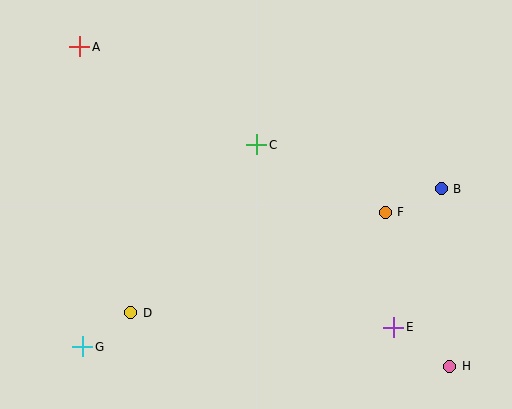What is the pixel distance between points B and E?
The distance between B and E is 147 pixels.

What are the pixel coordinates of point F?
Point F is at (385, 212).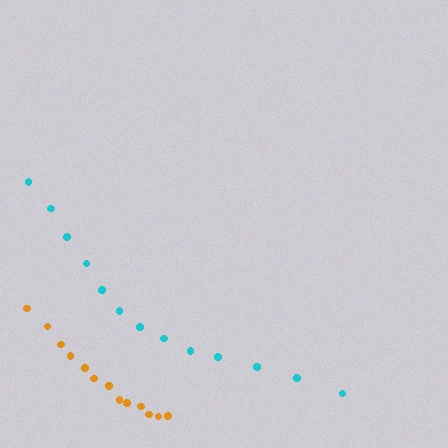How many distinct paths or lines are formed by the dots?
There are 2 distinct paths.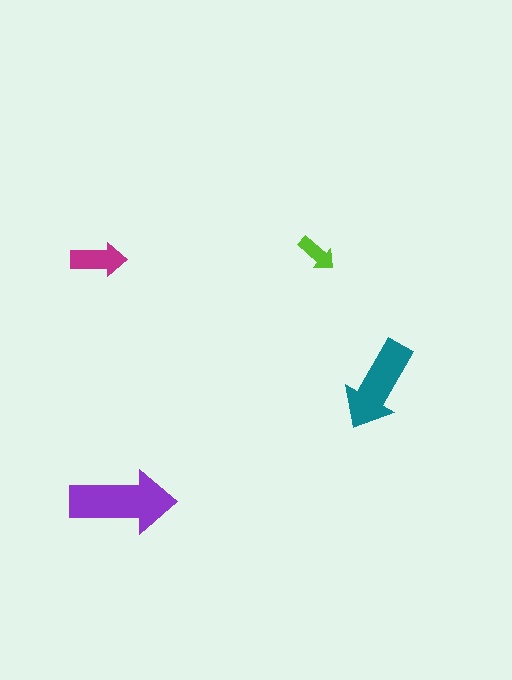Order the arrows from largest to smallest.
the purple one, the teal one, the magenta one, the lime one.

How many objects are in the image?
There are 4 objects in the image.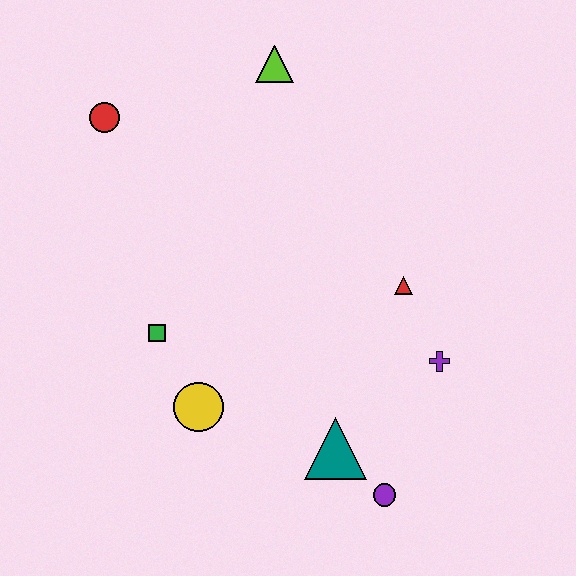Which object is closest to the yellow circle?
The green square is closest to the yellow circle.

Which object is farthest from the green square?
The lime triangle is farthest from the green square.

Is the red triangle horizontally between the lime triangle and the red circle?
No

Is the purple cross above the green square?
No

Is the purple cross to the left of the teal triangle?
No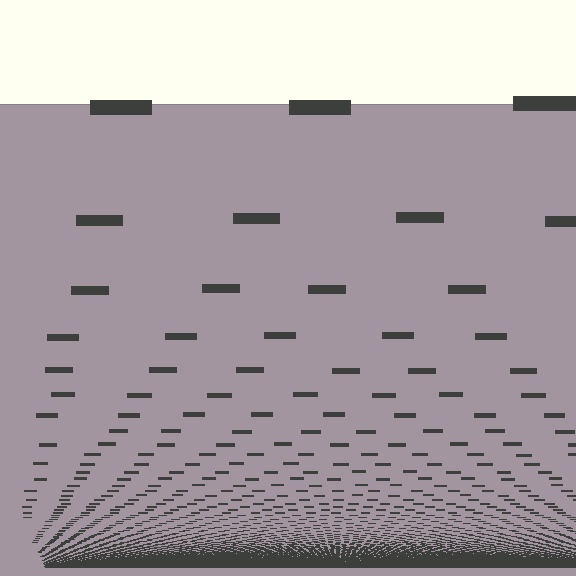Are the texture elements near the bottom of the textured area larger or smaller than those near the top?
Smaller. The gradient is inverted — elements near the bottom are smaller and denser.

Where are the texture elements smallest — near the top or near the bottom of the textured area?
Near the bottom.